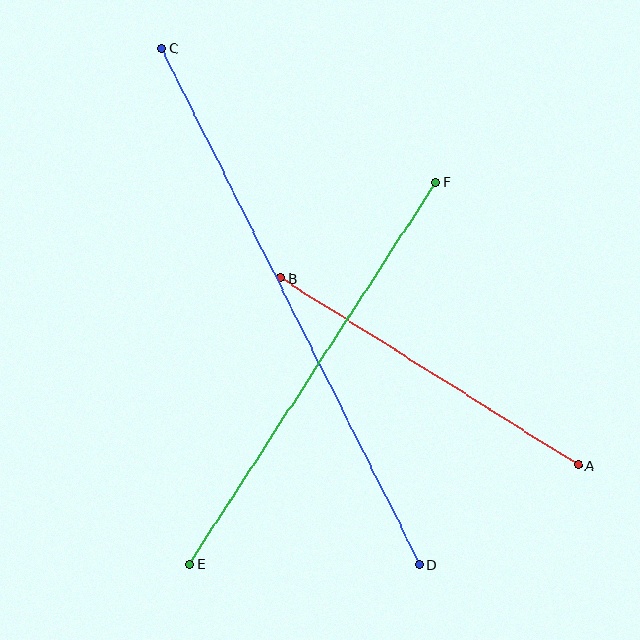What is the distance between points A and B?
The distance is approximately 351 pixels.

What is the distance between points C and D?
The distance is approximately 577 pixels.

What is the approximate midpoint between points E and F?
The midpoint is at approximately (313, 373) pixels.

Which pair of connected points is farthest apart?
Points C and D are farthest apart.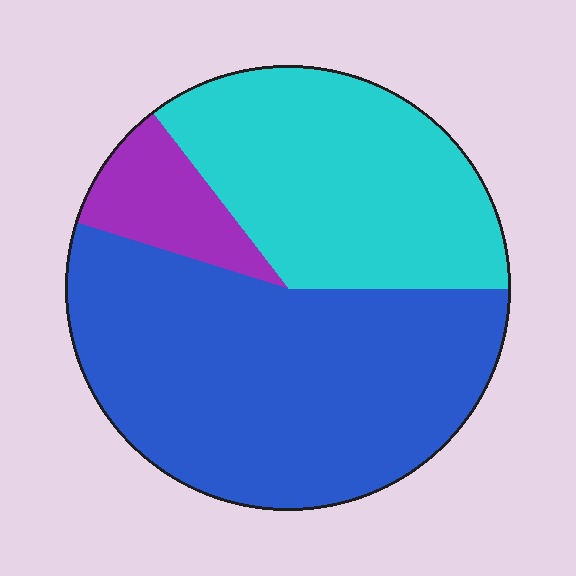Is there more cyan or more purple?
Cyan.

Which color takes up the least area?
Purple, at roughly 10%.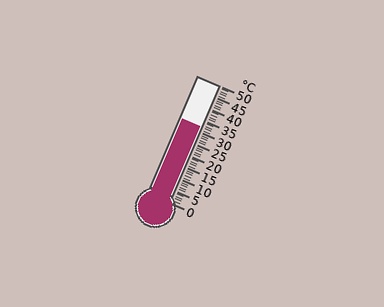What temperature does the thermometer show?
The thermometer shows approximately 32°C.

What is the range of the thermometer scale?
The thermometer scale ranges from 0°C to 50°C.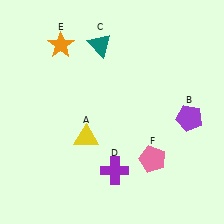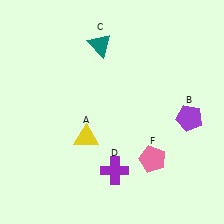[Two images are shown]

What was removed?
The orange star (E) was removed in Image 2.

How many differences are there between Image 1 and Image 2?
There is 1 difference between the two images.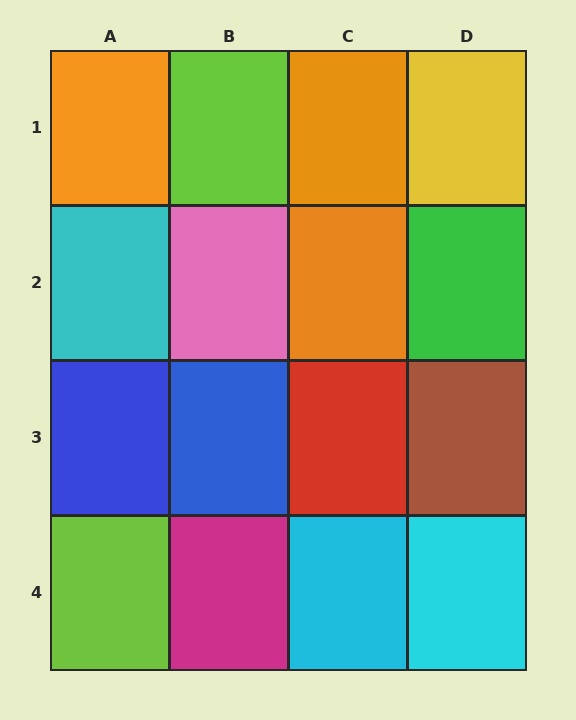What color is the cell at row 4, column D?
Cyan.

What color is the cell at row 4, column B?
Magenta.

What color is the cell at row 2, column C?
Orange.